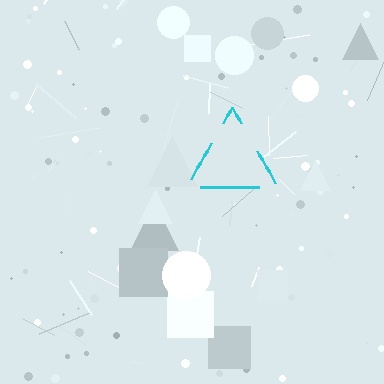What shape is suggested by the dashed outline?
The dashed outline suggests a triangle.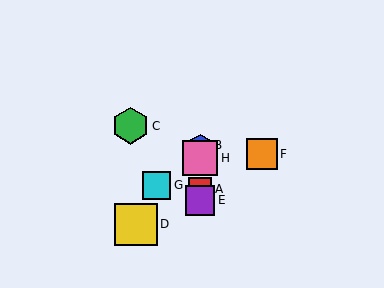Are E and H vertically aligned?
Yes, both are at x≈200.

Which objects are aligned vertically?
Objects A, B, E, H are aligned vertically.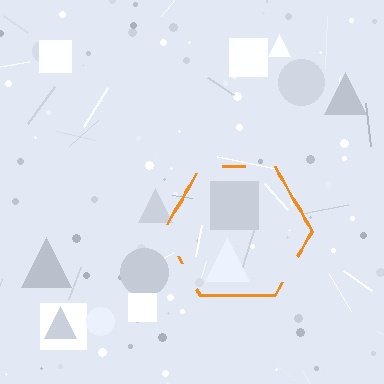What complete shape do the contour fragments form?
The contour fragments form a hexagon.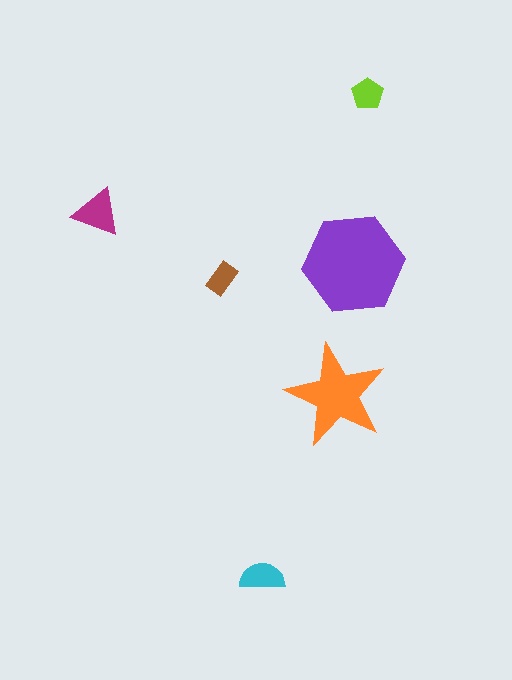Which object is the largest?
The purple hexagon.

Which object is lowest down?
The cyan semicircle is bottommost.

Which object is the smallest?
The brown rectangle.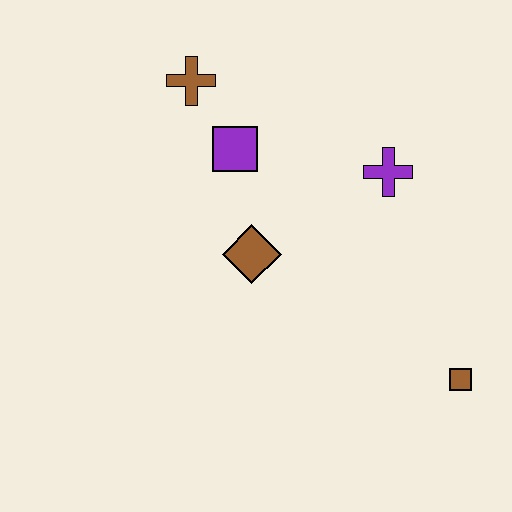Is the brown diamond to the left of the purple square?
No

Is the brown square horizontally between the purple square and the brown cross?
No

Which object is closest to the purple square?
The brown cross is closest to the purple square.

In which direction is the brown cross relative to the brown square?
The brown cross is above the brown square.